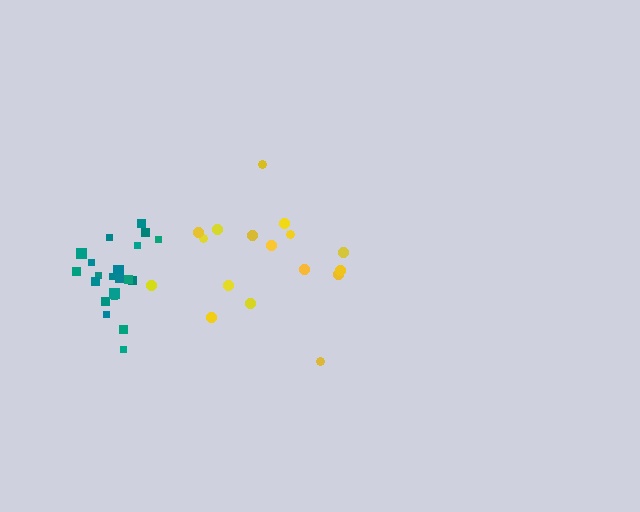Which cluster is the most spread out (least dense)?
Yellow.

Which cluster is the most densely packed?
Teal.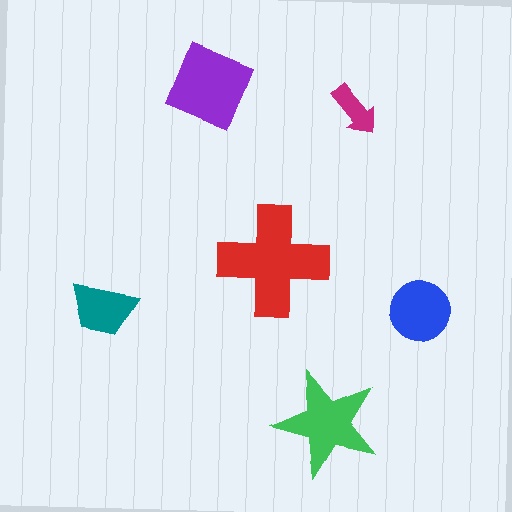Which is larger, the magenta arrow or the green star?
The green star.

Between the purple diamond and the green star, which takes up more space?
The purple diamond.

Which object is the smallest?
The magenta arrow.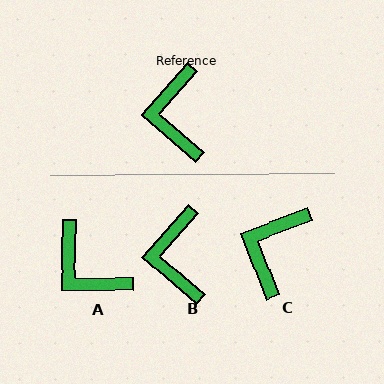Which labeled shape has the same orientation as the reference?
B.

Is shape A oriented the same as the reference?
No, it is off by about 40 degrees.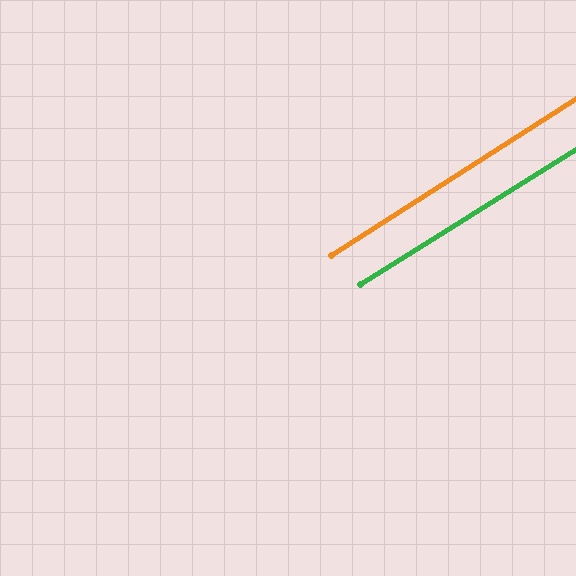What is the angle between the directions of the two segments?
Approximately 1 degree.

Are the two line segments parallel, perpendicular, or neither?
Parallel — their directions differ by only 0.6°.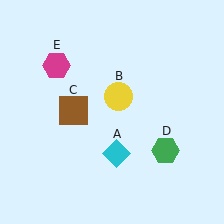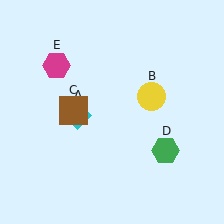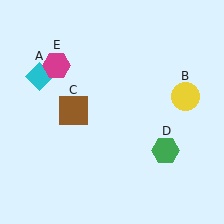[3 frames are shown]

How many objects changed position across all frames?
2 objects changed position: cyan diamond (object A), yellow circle (object B).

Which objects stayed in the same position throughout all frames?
Brown square (object C) and green hexagon (object D) and magenta hexagon (object E) remained stationary.